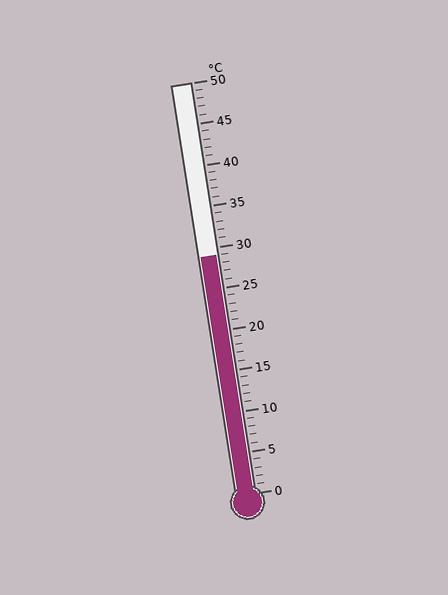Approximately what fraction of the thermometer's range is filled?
The thermometer is filled to approximately 60% of its range.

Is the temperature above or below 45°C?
The temperature is below 45°C.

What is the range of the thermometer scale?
The thermometer scale ranges from 0°C to 50°C.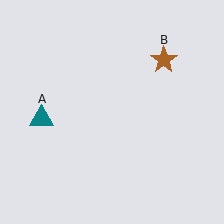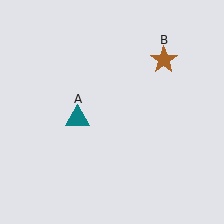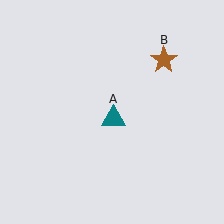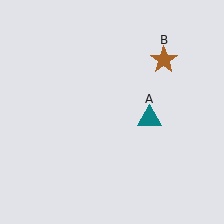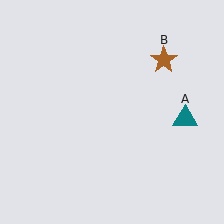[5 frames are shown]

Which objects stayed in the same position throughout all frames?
Brown star (object B) remained stationary.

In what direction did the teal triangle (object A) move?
The teal triangle (object A) moved right.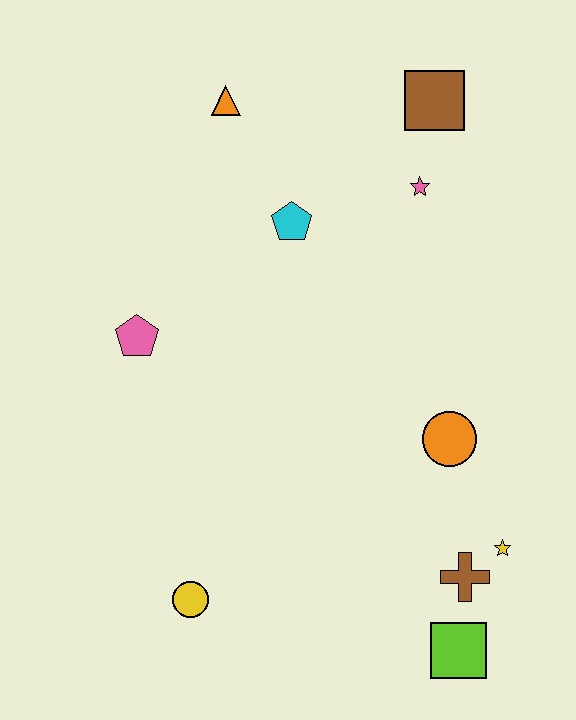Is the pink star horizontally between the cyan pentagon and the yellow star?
Yes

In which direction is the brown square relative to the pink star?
The brown square is above the pink star.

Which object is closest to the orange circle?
The yellow star is closest to the orange circle.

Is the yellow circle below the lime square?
No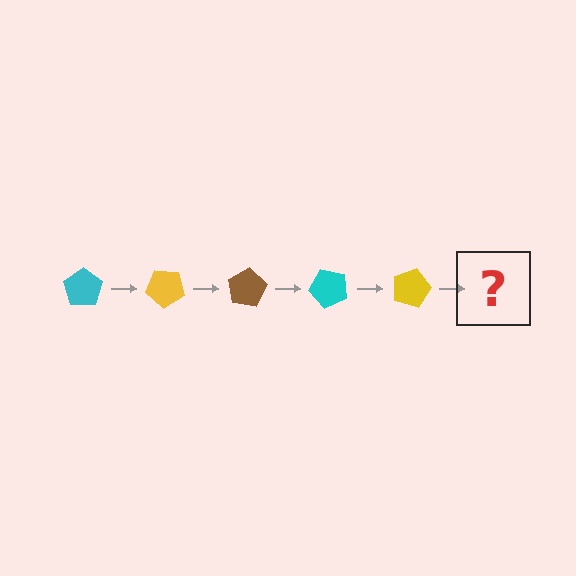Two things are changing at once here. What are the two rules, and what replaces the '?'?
The two rules are that it rotates 40 degrees each step and the color cycles through cyan, yellow, and brown. The '?' should be a brown pentagon, rotated 200 degrees from the start.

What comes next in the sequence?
The next element should be a brown pentagon, rotated 200 degrees from the start.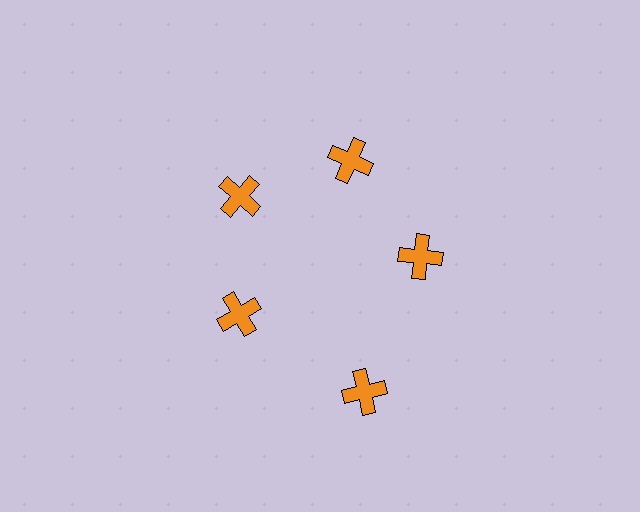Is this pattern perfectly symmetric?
No. The 5 orange crosses are arranged in a ring, but one element near the 5 o'clock position is pushed outward from the center, breaking the 5-fold rotational symmetry.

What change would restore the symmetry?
The symmetry would be restored by moving it inward, back onto the ring so that all 5 crosses sit at equal angles and equal distance from the center.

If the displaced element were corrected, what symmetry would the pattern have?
It would have 5-fold rotational symmetry — the pattern would map onto itself every 72 degrees.